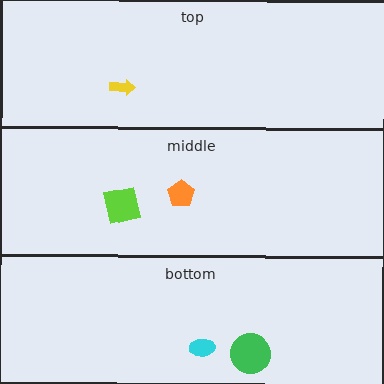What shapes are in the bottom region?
The cyan ellipse, the green circle.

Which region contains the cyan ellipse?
The bottom region.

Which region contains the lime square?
The middle region.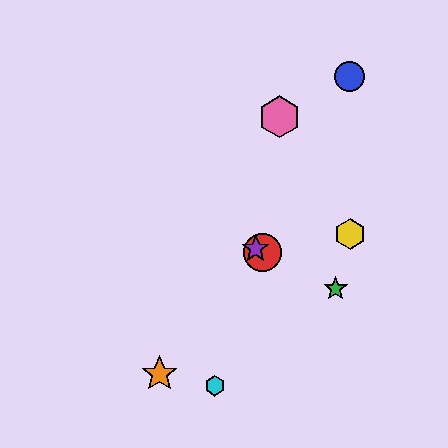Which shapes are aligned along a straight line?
The red circle, the green star, the purple star are aligned along a straight line.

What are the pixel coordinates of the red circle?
The red circle is at (263, 252).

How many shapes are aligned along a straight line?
3 shapes (the red circle, the green star, the purple star) are aligned along a straight line.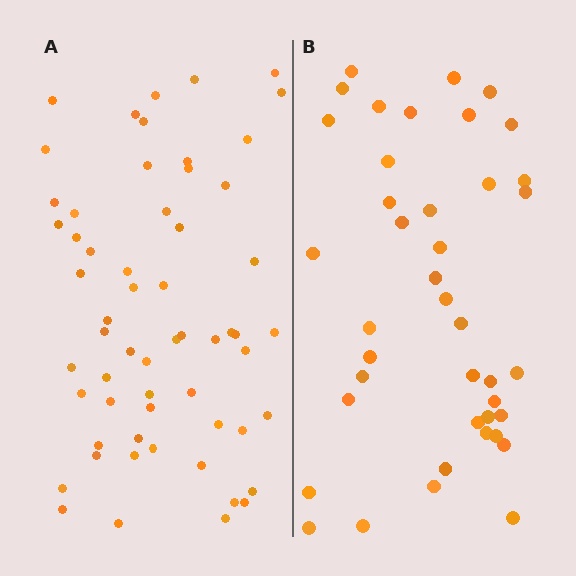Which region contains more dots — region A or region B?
Region A (the left region) has more dots.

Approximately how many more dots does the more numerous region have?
Region A has approximately 20 more dots than region B.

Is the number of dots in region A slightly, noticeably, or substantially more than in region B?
Region A has noticeably more, but not dramatically so. The ratio is roughly 1.4 to 1.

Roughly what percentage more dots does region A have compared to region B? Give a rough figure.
About 45% more.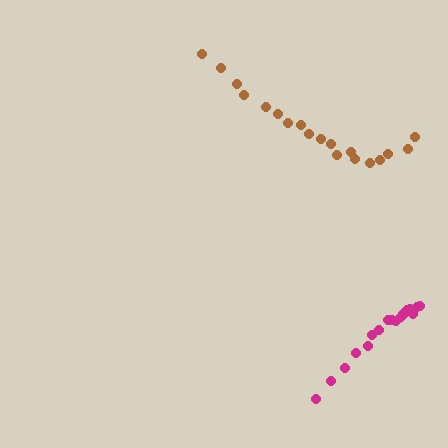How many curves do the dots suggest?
There are 2 distinct paths.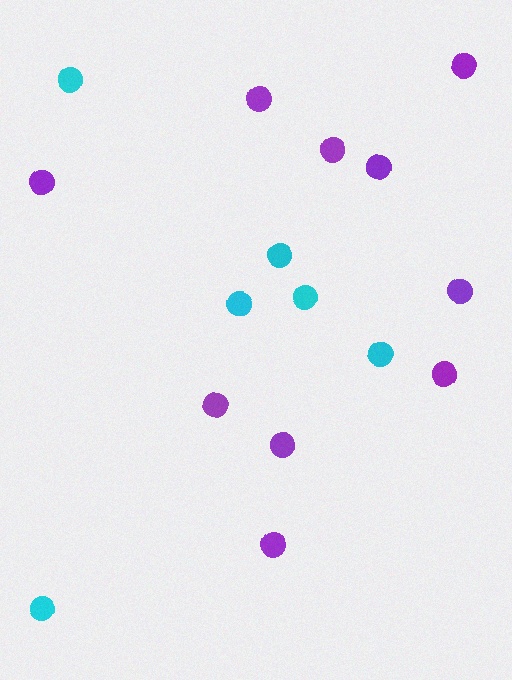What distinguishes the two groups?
There are 2 groups: one group of cyan circles (6) and one group of purple circles (10).